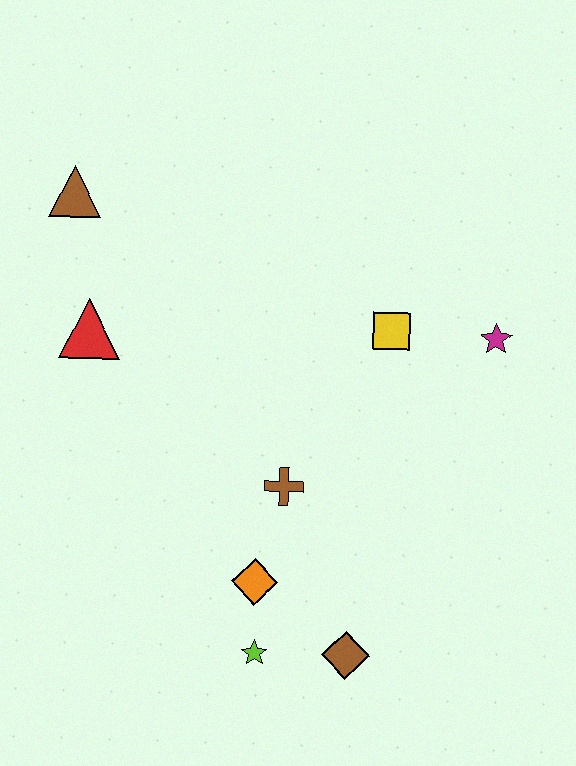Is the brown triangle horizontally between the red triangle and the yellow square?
No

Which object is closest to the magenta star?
The yellow square is closest to the magenta star.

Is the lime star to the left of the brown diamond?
Yes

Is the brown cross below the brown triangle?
Yes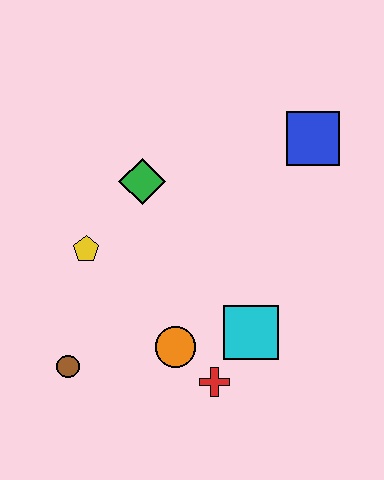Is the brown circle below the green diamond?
Yes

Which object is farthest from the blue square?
The brown circle is farthest from the blue square.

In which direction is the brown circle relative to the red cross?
The brown circle is to the left of the red cross.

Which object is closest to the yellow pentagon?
The green diamond is closest to the yellow pentagon.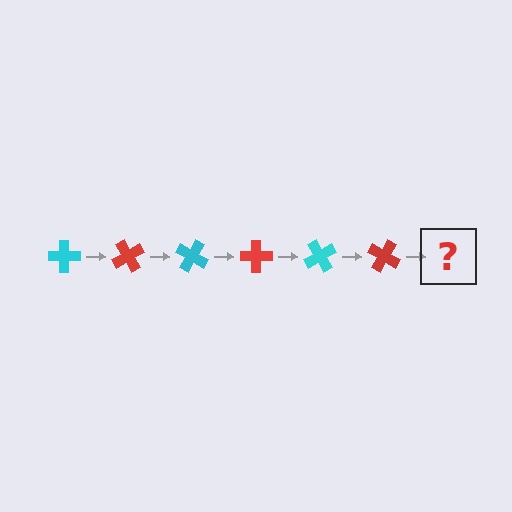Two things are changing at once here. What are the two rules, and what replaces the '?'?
The two rules are that it rotates 60 degrees each step and the color cycles through cyan and red. The '?' should be a cyan cross, rotated 360 degrees from the start.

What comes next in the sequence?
The next element should be a cyan cross, rotated 360 degrees from the start.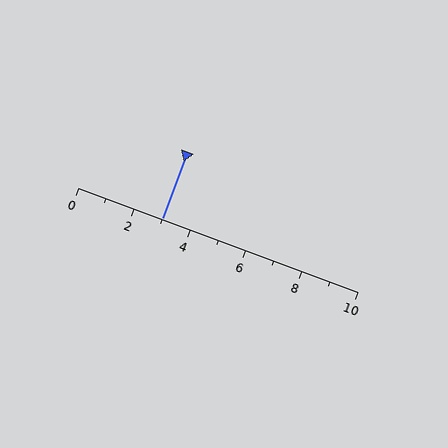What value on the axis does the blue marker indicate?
The marker indicates approximately 3.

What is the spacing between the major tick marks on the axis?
The major ticks are spaced 2 apart.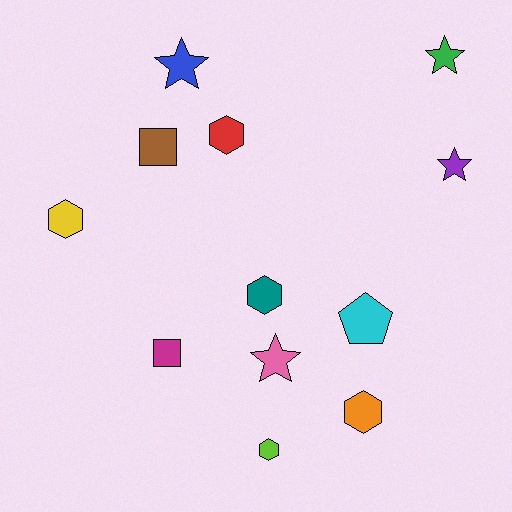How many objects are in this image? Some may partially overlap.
There are 12 objects.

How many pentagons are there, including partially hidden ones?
There is 1 pentagon.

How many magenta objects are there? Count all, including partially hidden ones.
There is 1 magenta object.